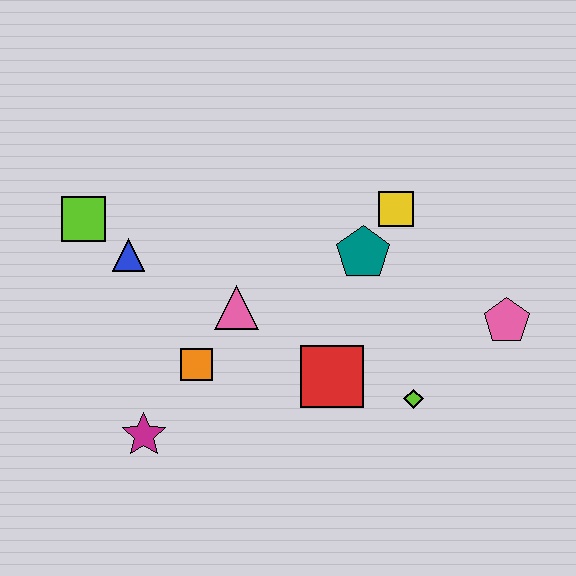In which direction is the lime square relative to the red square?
The lime square is to the left of the red square.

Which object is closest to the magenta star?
The orange square is closest to the magenta star.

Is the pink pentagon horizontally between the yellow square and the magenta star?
No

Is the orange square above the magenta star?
Yes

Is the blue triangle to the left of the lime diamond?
Yes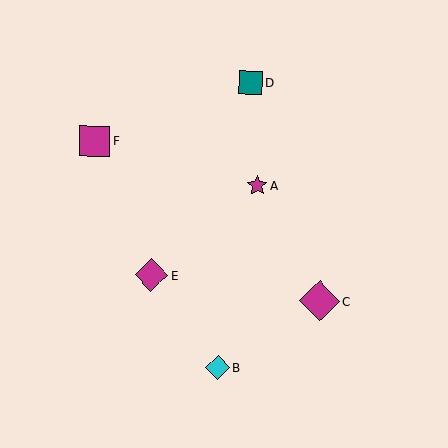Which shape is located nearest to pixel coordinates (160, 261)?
The magenta diamond (labeled E) at (151, 275) is nearest to that location.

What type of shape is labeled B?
Shape B is a cyan diamond.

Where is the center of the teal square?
The center of the teal square is at (250, 82).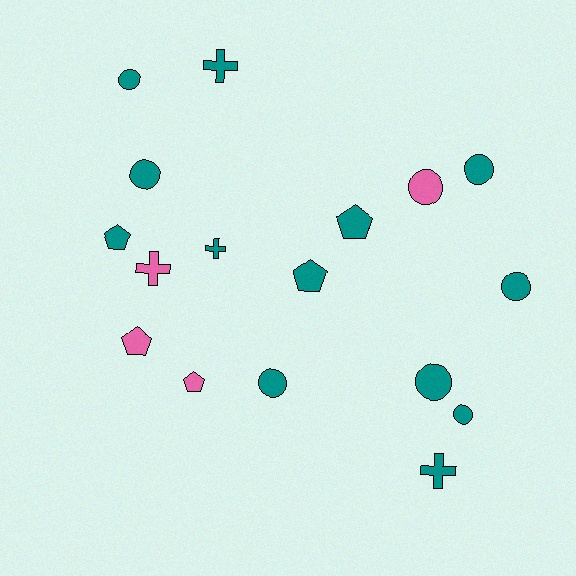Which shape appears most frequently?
Circle, with 8 objects.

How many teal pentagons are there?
There are 3 teal pentagons.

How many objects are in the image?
There are 17 objects.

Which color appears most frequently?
Teal, with 13 objects.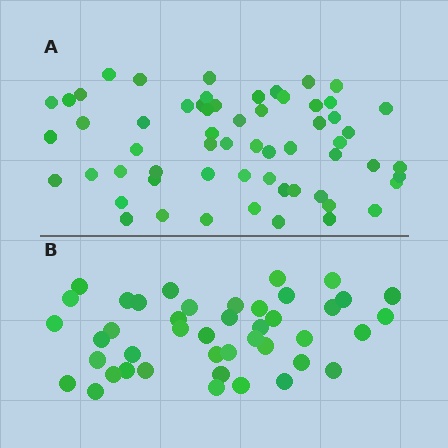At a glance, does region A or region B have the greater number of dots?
Region A (the top region) has more dots.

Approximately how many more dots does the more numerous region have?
Region A has approximately 15 more dots than region B.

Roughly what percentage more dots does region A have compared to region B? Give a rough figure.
About 40% more.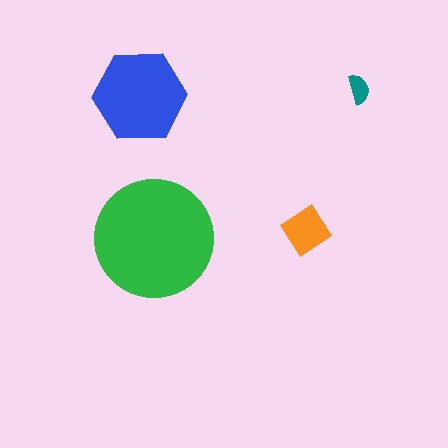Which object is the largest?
The green circle.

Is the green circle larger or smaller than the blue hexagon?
Larger.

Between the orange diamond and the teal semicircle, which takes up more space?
The orange diamond.